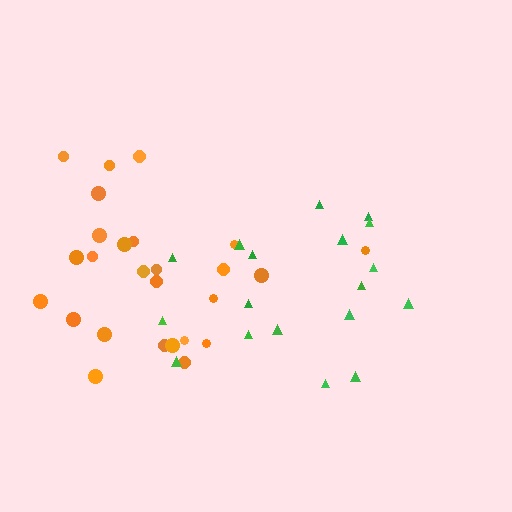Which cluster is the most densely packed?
Orange.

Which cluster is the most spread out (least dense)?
Green.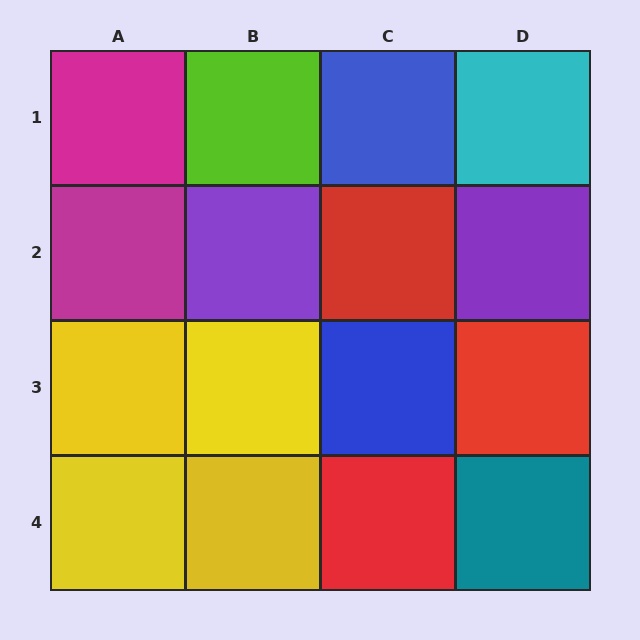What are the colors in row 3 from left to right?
Yellow, yellow, blue, red.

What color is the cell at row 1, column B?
Lime.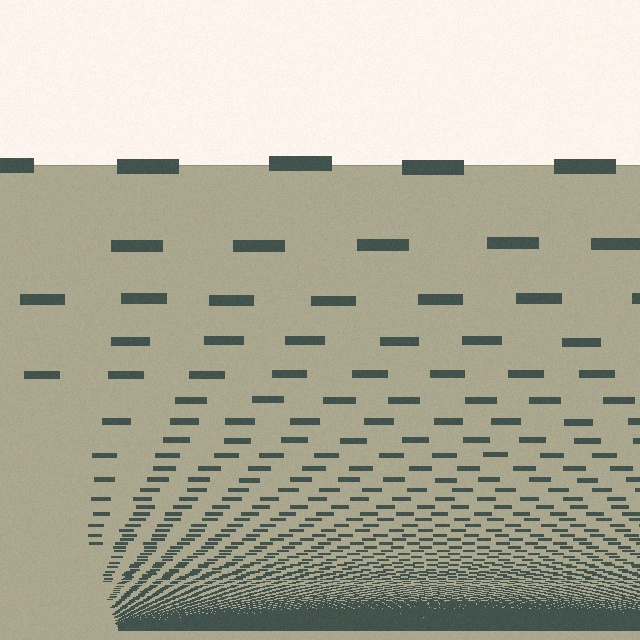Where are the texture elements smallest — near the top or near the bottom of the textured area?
Near the bottom.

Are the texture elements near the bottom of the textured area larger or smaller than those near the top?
Smaller. The gradient is inverted — elements near the bottom are smaller and denser.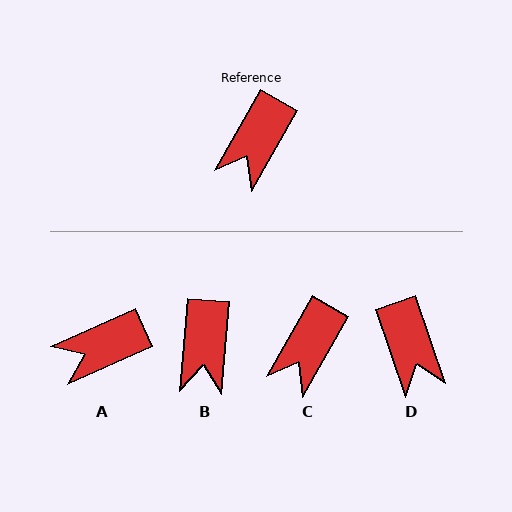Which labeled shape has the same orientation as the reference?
C.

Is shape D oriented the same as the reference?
No, it is off by about 49 degrees.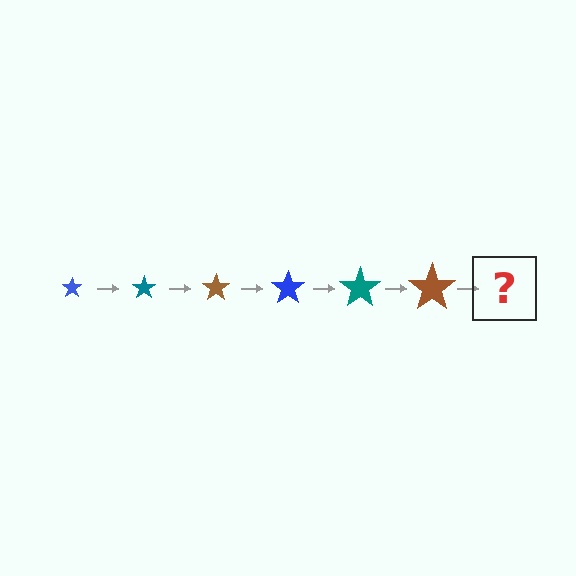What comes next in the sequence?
The next element should be a blue star, larger than the previous one.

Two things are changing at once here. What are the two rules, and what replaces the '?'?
The two rules are that the star grows larger each step and the color cycles through blue, teal, and brown. The '?' should be a blue star, larger than the previous one.